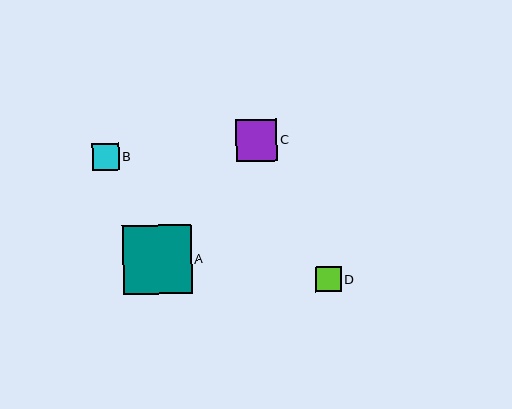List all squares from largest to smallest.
From largest to smallest: A, C, B, D.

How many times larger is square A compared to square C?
Square A is approximately 1.7 times the size of square C.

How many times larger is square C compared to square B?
Square C is approximately 1.5 times the size of square B.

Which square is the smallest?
Square D is the smallest with a size of approximately 25 pixels.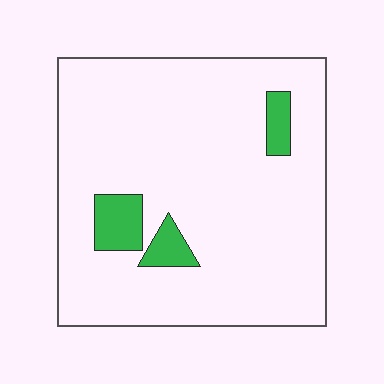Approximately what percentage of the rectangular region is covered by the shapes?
Approximately 10%.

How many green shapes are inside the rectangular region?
3.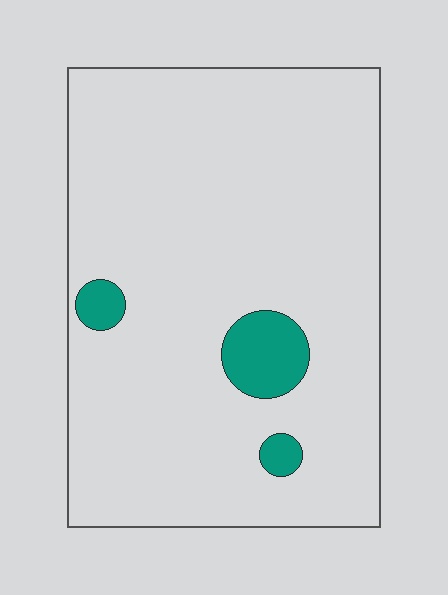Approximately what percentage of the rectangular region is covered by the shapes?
Approximately 5%.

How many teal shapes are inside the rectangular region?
3.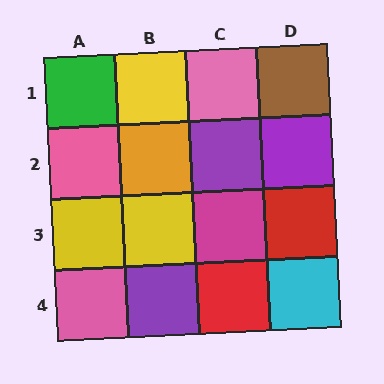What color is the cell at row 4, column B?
Purple.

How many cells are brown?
1 cell is brown.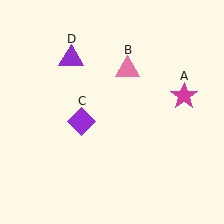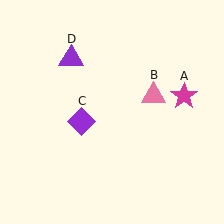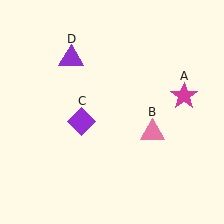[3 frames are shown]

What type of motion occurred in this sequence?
The pink triangle (object B) rotated clockwise around the center of the scene.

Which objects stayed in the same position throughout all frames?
Magenta star (object A) and purple diamond (object C) and purple triangle (object D) remained stationary.